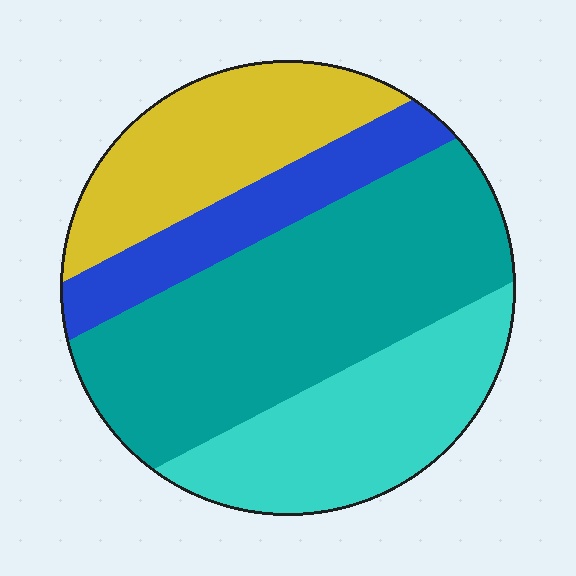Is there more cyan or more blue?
Cyan.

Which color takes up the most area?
Teal, at roughly 40%.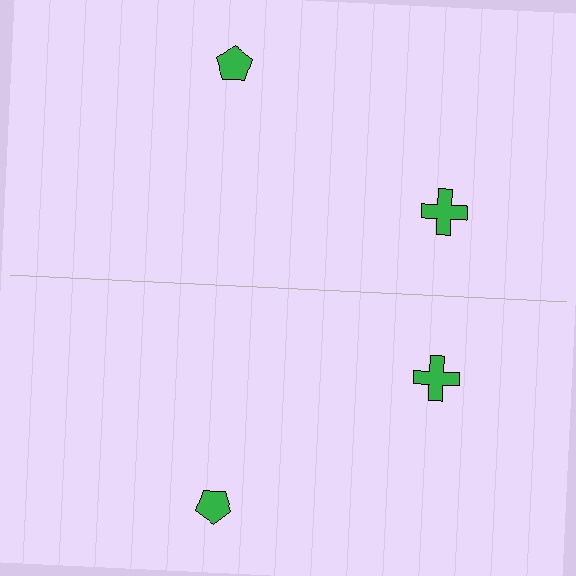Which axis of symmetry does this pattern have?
The pattern has a horizontal axis of symmetry running through the center of the image.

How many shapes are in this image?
There are 4 shapes in this image.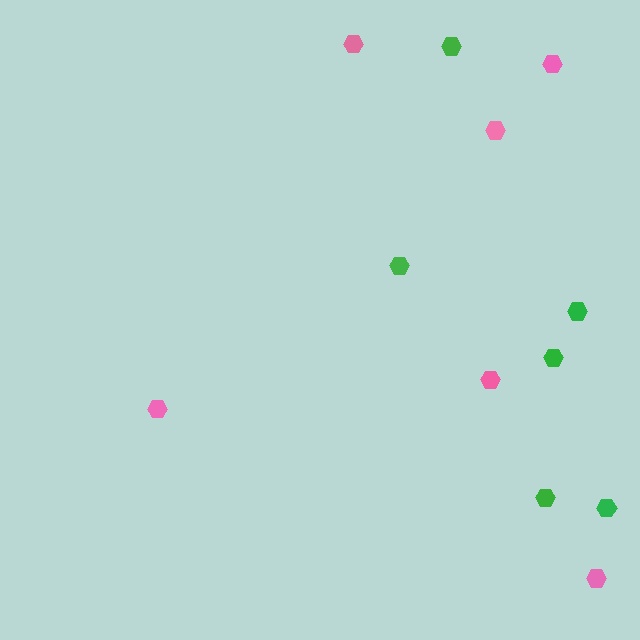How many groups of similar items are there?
There are 2 groups: one group of pink hexagons (6) and one group of green hexagons (6).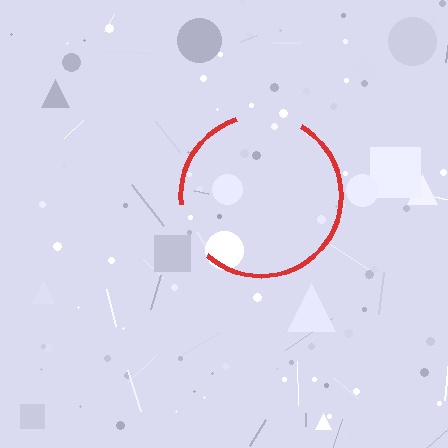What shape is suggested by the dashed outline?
The dashed outline suggests a circle.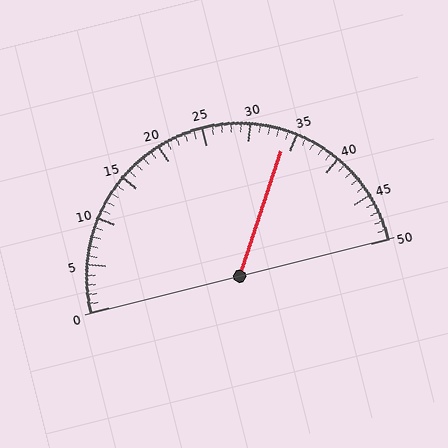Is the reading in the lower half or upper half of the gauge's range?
The reading is in the upper half of the range (0 to 50).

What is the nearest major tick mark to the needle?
The nearest major tick mark is 35.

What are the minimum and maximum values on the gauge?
The gauge ranges from 0 to 50.